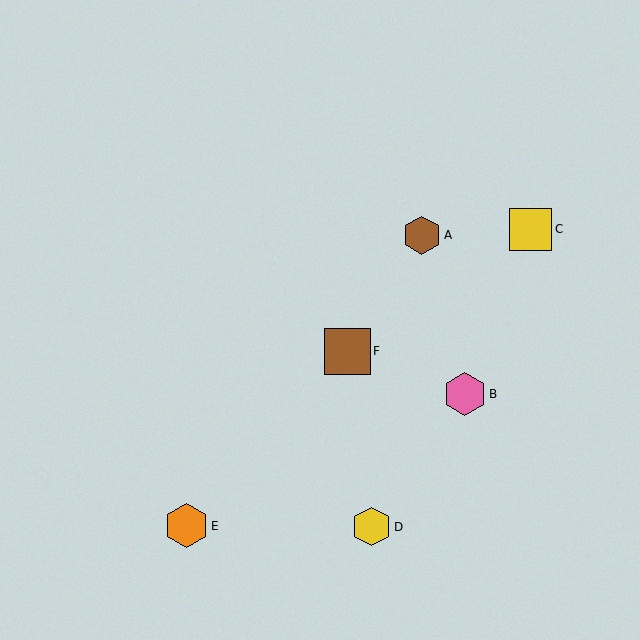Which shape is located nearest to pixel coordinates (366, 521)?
The yellow hexagon (labeled D) at (372, 527) is nearest to that location.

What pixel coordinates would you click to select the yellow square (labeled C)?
Click at (531, 229) to select the yellow square C.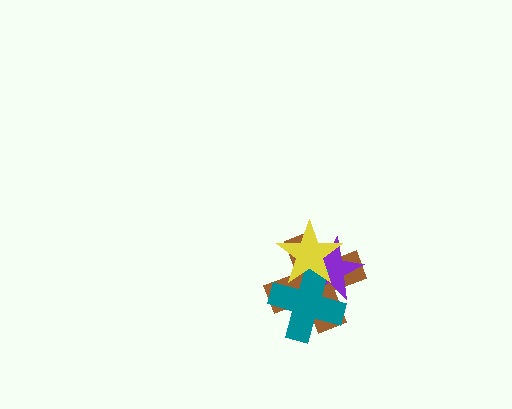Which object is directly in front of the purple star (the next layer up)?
The teal cross is directly in front of the purple star.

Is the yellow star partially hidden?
No, no other shape covers it.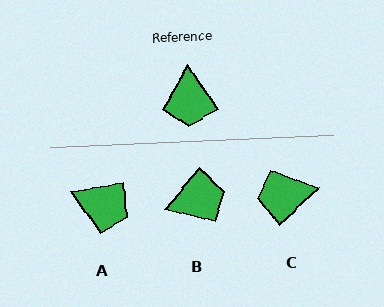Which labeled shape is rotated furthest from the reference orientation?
B, about 106 degrees away.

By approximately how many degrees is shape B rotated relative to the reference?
Approximately 106 degrees counter-clockwise.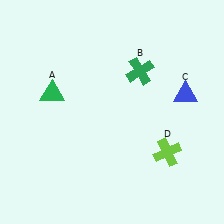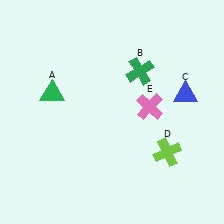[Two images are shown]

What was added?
A pink cross (E) was added in Image 2.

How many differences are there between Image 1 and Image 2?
There is 1 difference between the two images.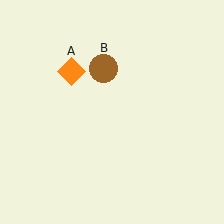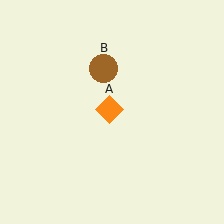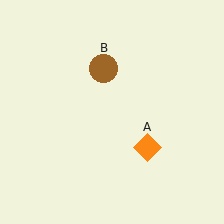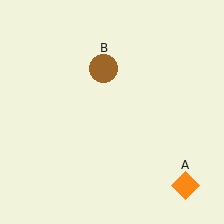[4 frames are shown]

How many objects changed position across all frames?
1 object changed position: orange diamond (object A).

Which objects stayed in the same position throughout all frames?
Brown circle (object B) remained stationary.